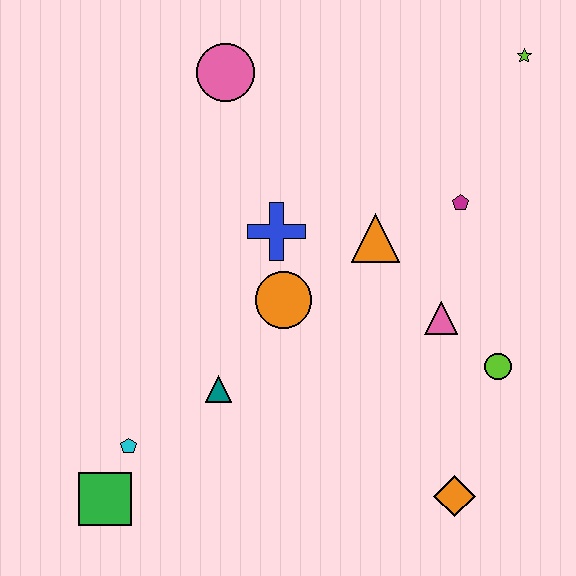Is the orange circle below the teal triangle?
No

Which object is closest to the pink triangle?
The lime circle is closest to the pink triangle.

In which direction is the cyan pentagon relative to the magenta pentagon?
The cyan pentagon is to the left of the magenta pentagon.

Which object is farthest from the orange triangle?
The green square is farthest from the orange triangle.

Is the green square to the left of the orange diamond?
Yes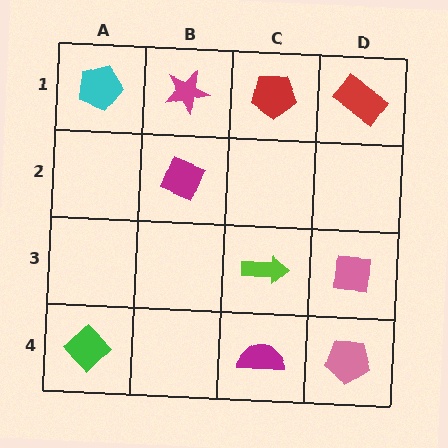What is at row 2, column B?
A magenta diamond.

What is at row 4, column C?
A magenta semicircle.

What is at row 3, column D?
A pink square.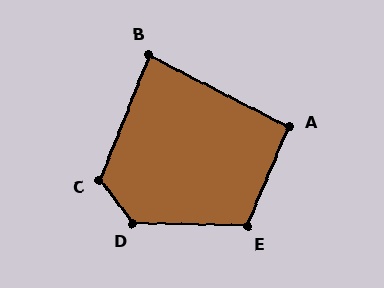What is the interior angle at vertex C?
Approximately 121 degrees (obtuse).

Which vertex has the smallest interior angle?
B, at approximately 84 degrees.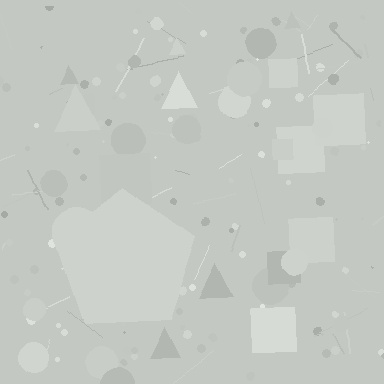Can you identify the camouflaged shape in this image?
The camouflaged shape is a pentagon.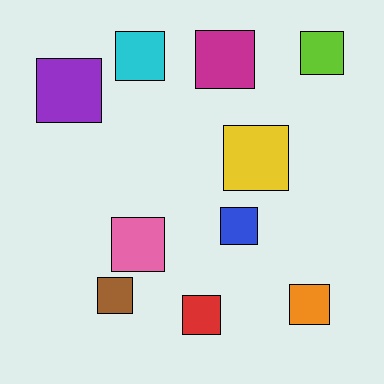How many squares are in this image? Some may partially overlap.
There are 10 squares.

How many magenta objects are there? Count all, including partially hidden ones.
There is 1 magenta object.